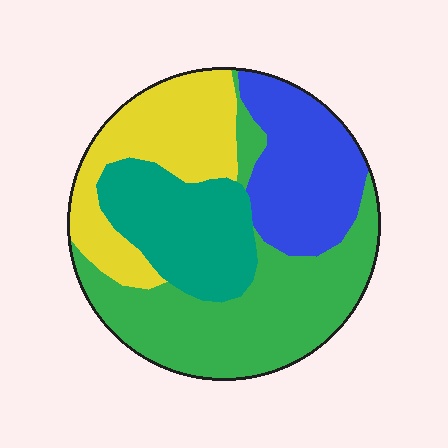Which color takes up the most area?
Green, at roughly 35%.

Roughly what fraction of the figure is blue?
Blue covers about 20% of the figure.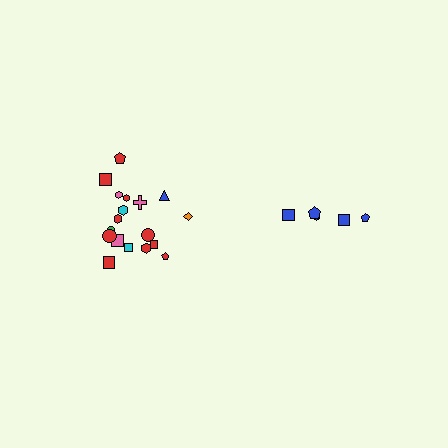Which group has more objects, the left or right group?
The left group.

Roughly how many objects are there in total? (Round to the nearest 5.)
Roughly 25 objects in total.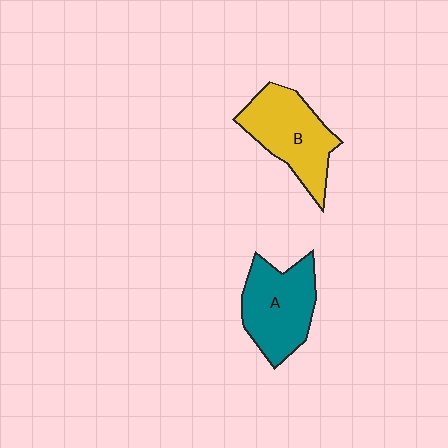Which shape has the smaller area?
Shape A (teal).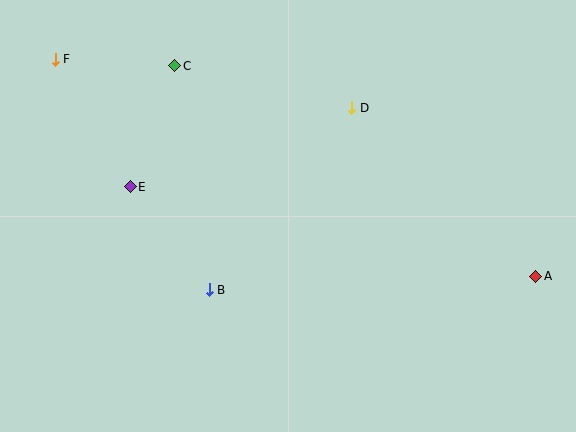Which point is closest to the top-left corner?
Point F is closest to the top-left corner.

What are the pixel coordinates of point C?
Point C is at (175, 66).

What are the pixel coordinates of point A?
Point A is at (536, 276).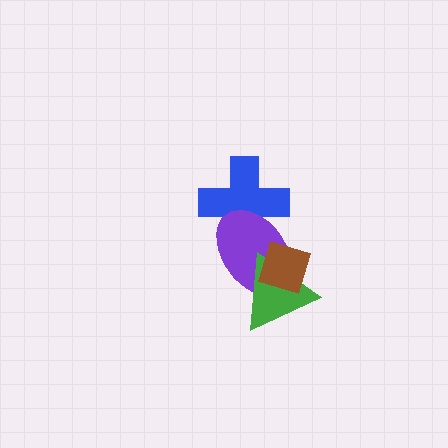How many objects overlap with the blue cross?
1 object overlaps with the blue cross.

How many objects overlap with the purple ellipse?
3 objects overlap with the purple ellipse.